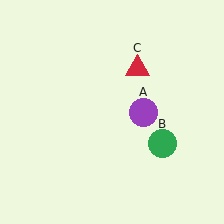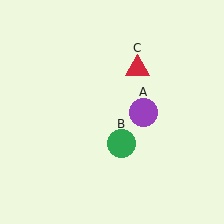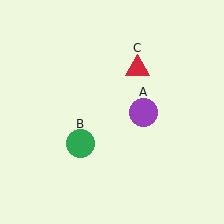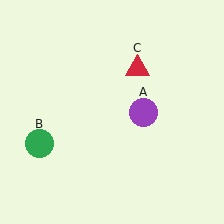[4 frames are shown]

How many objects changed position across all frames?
1 object changed position: green circle (object B).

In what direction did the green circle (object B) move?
The green circle (object B) moved left.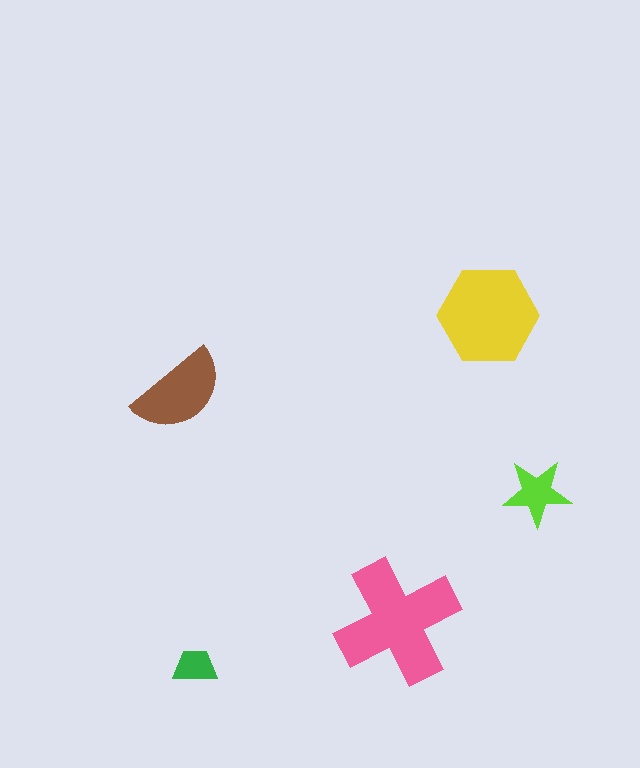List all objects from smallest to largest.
The green trapezoid, the lime star, the brown semicircle, the yellow hexagon, the pink cross.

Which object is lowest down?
The green trapezoid is bottommost.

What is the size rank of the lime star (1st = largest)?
4th.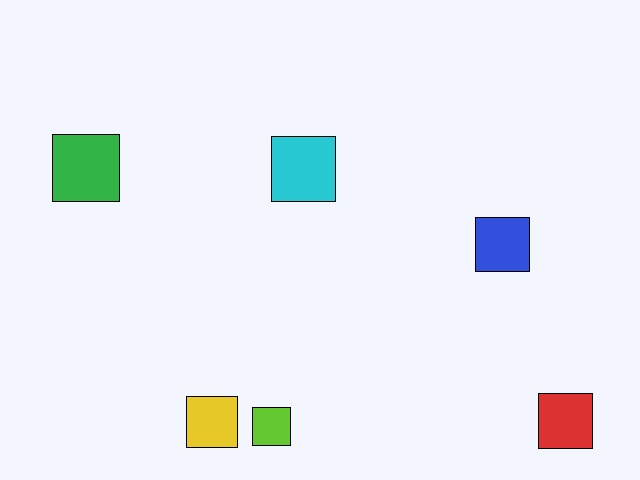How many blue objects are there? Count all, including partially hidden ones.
There is 1 blue object.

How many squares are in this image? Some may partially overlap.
There are 6 squares.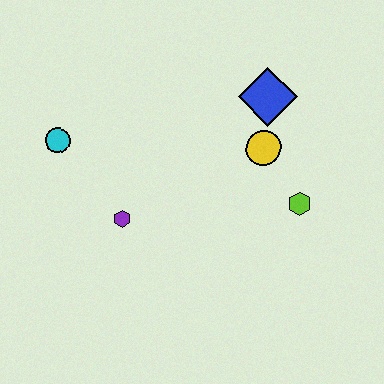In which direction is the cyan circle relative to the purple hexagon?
The cyan circle is above the purple hexagon.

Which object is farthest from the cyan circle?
The lime hexagon is farthest from the cyan circle.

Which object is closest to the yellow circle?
The blue diamond is closest to the yellow circle.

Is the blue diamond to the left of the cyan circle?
No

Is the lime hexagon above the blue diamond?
No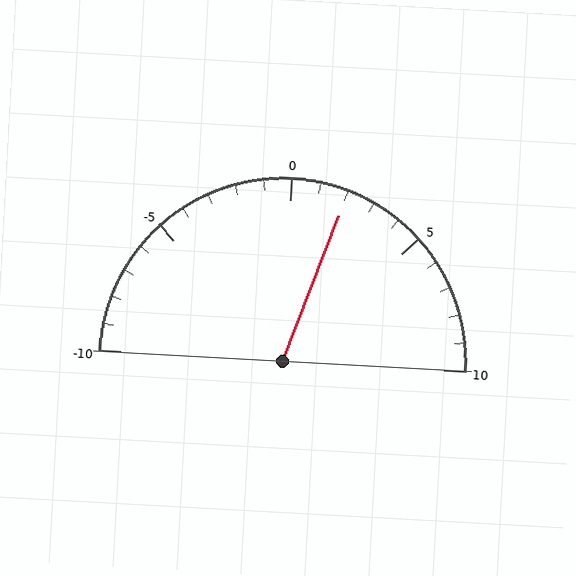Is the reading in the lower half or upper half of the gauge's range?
The reading is in the upper half of the range (-10 to 10).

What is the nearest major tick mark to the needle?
The nearest major tick mark is 0.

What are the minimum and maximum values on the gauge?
The gauge ranges from -10 to 10.